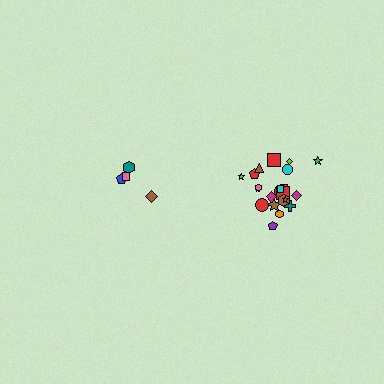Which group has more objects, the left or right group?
The right group.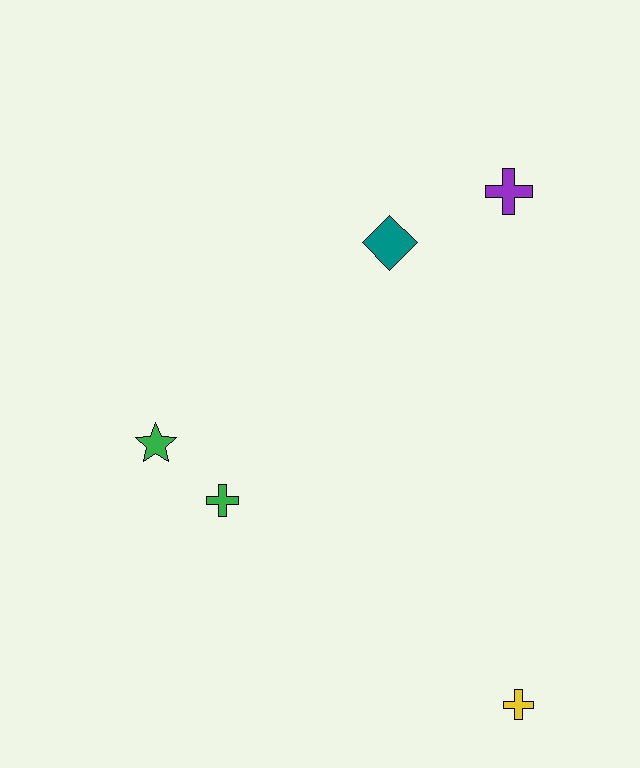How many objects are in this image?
There are 5 objects.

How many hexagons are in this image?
There are no hexagons.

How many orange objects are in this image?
There are no orange objects.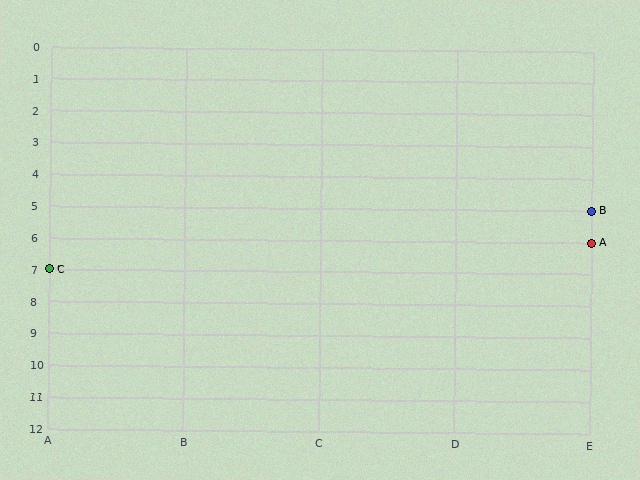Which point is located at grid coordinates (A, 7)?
Point C is at (A, 7).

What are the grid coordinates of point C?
Point C is at grid coordinates (A, 7).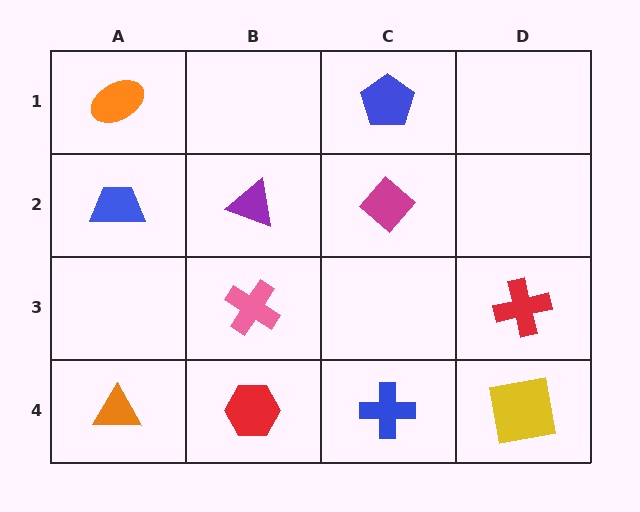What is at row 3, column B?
A pink cross.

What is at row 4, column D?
A yellow square.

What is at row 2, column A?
A blue trapezoid.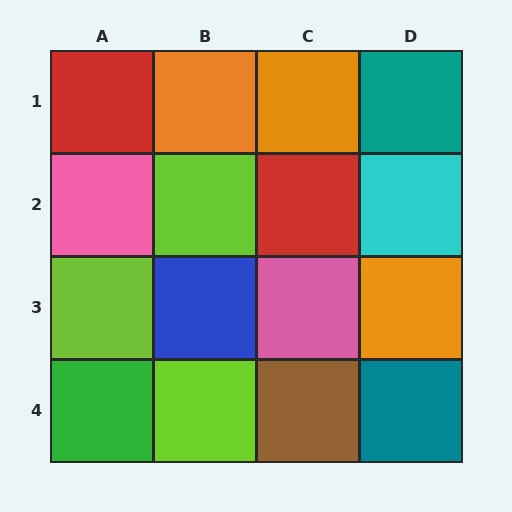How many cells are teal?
2 cells are teal.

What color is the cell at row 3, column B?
Blue.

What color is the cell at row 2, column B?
Lime.